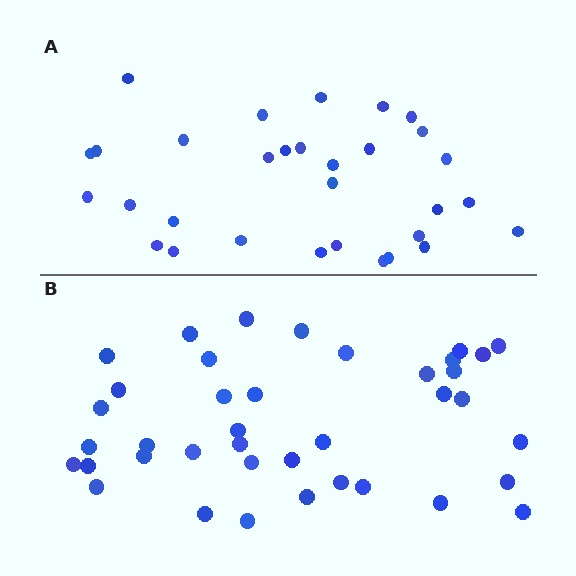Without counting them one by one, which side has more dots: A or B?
Region B (the bottom region) has more dots.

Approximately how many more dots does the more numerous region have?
Region B has roughly 8 or so more dots than region A.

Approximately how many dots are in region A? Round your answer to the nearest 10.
About 30 dots. (The exact count is 31, which rounds to 30.)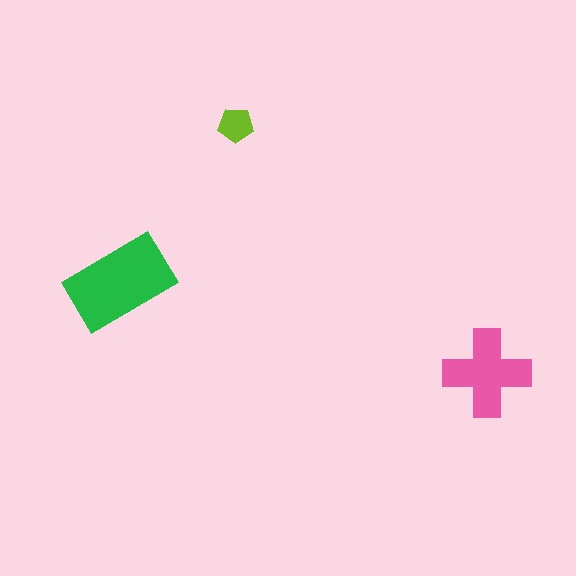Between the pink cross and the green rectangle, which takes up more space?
The green rectangle.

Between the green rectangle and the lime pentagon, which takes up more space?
The green rectangle.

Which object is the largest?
The green rectangle.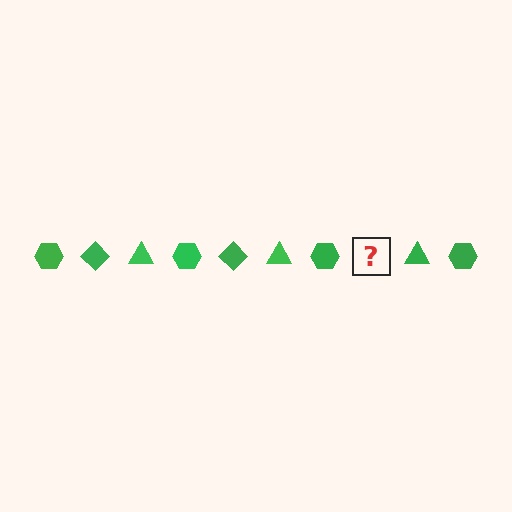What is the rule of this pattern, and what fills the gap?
The rule is that the pattern cycles through hexagon, diamond, triangle shapes in green. The gap should be filled with a green diamond.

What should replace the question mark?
The question mark should be replaced with a green diamond.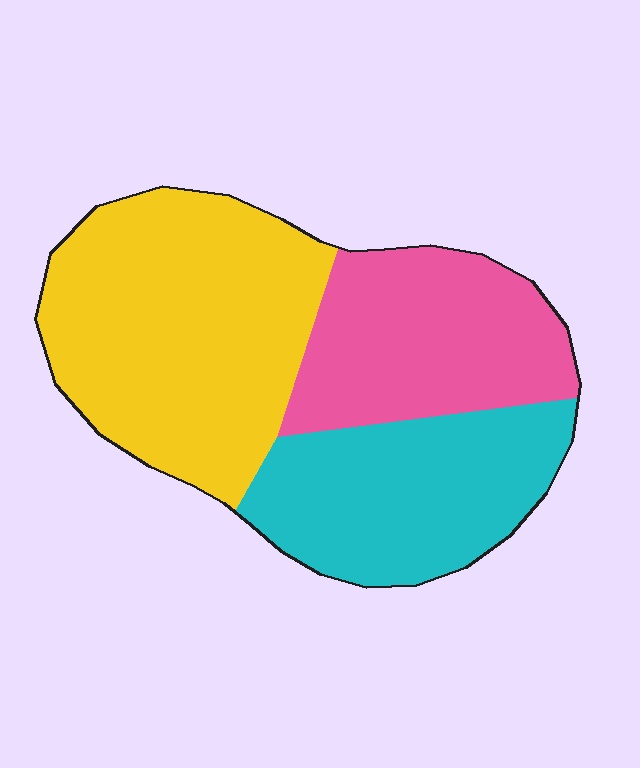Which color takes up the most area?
Yellow, at roughly 45%.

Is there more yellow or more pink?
Yellow.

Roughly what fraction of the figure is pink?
Pink takes up about one quarter (1/4) of the figure.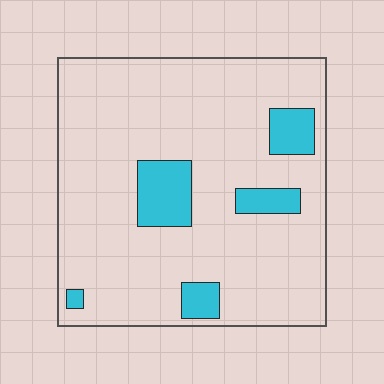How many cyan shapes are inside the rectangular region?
5.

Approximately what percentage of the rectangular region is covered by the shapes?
Approximately 15%.